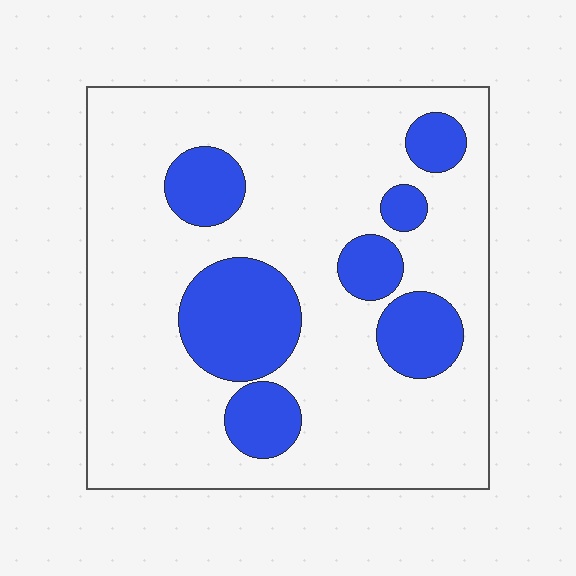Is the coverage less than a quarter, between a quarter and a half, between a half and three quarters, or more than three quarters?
Less than a quarter.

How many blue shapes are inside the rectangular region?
7.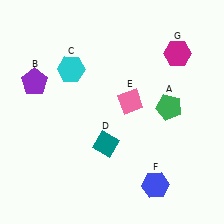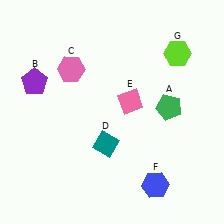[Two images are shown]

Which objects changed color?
C changed from cyan to pink. G changed from magenta to lime.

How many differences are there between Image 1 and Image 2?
There are 2 differences between the two images.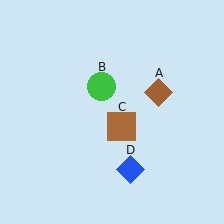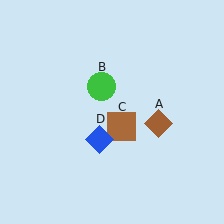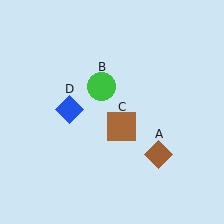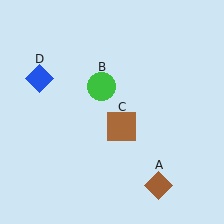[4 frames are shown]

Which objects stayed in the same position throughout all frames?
Green circle (object B) and brown square (object C) remained stationary.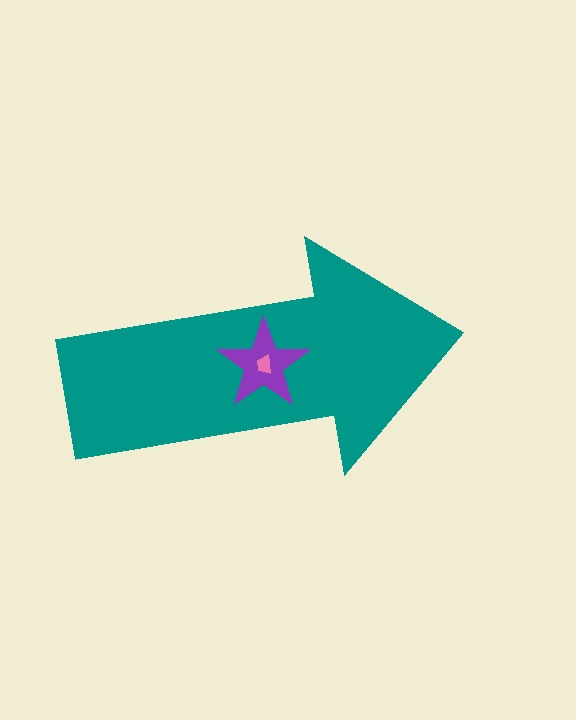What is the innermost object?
The pink trapezoid.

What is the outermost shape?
The teal arrow.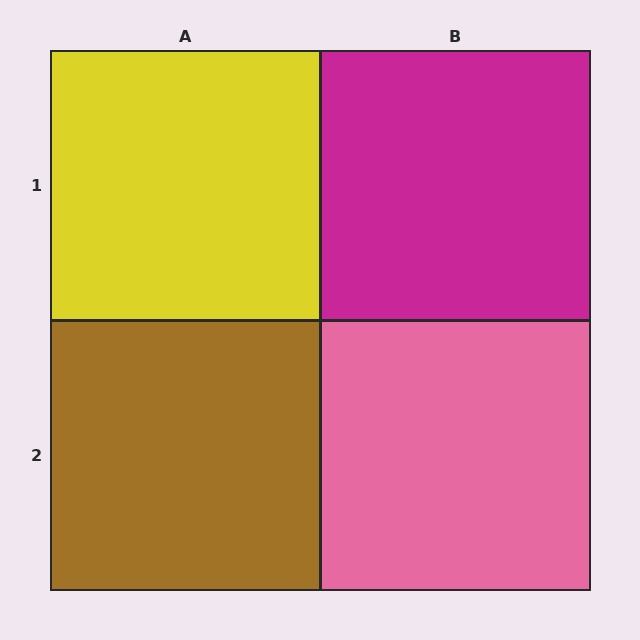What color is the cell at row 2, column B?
Pink.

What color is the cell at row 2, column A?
Brown.